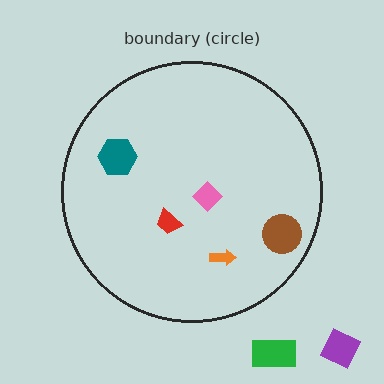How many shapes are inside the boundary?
5 inside, 2 outside.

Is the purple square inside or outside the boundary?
Outside.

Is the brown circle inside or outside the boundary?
Inside.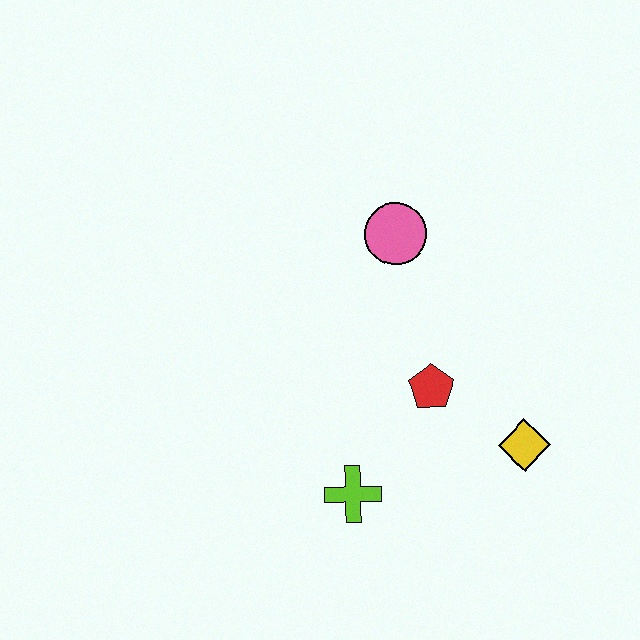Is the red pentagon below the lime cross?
No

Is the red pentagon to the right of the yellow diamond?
No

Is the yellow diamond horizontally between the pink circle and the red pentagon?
No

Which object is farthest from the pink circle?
The lime cross is farthest from the pink circle.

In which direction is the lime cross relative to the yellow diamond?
The lime cross is to the left of the yellow diamond.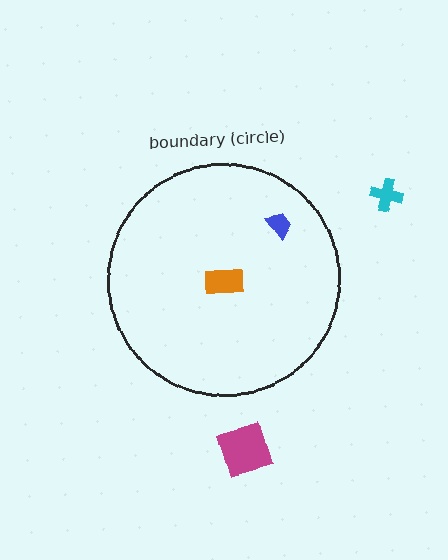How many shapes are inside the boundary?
2 inside, 2 outside.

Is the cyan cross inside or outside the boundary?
Outside.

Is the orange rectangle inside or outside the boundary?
Inside.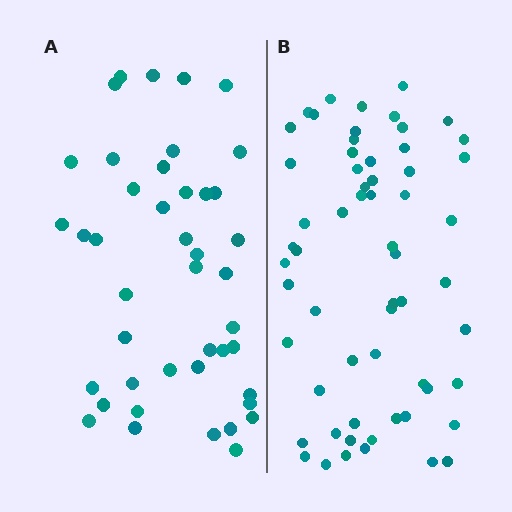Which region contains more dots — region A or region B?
Region B (the right region) has more dots.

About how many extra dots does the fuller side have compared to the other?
Region B has approximately 15 more dots than region A.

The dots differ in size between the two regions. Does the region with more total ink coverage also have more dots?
No. Region A has more total ink coverage because its dots are larger, but region B actually contains more individual dots. Total area can be misleading — the number of items is what matters here.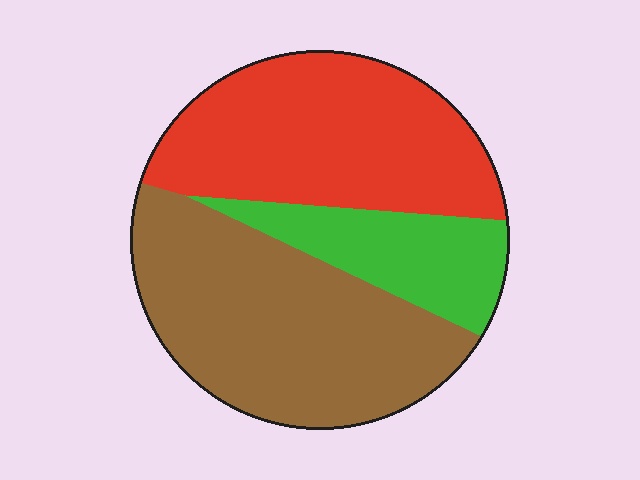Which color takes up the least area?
Green, at roughly 20%.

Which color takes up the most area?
Brown, at roughly 45%.